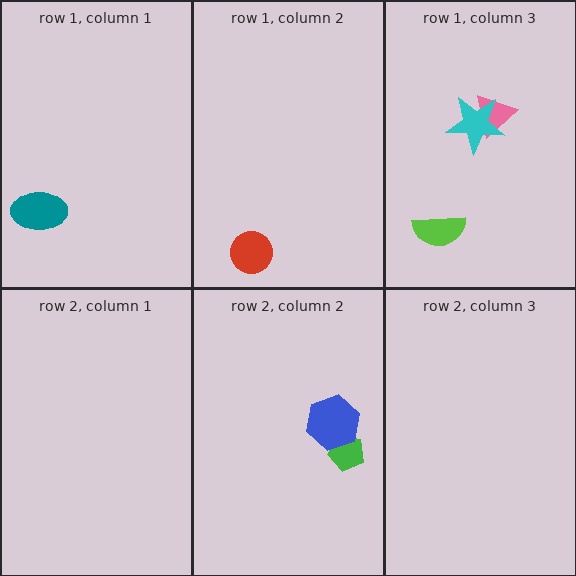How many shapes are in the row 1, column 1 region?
1.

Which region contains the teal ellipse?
The row 1, column 1 region.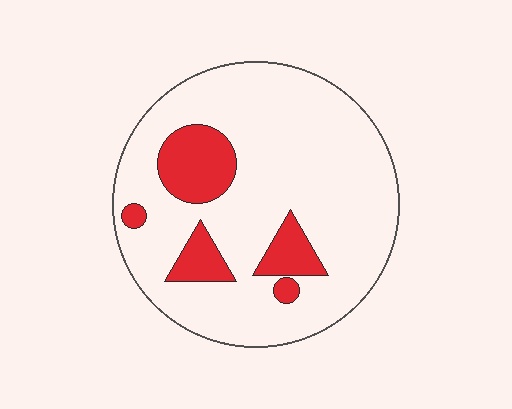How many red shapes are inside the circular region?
5.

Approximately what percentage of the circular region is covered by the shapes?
Approximately 15%.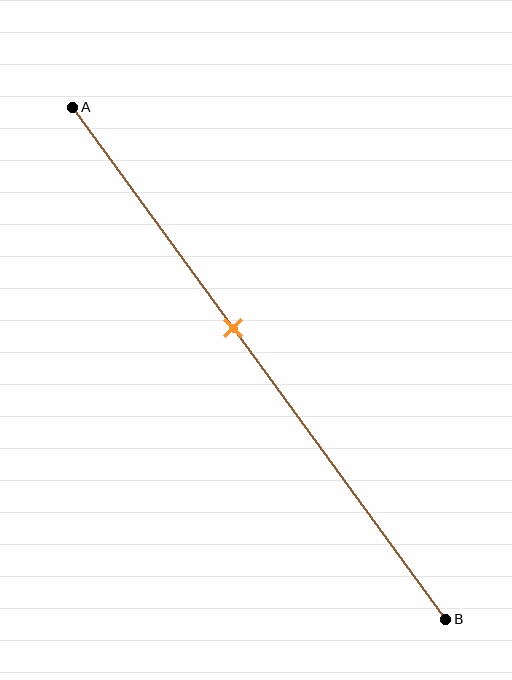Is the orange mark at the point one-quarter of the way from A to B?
No, the mark is at about 45% from A, not at the 25% one-quarter point.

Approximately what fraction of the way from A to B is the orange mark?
The orange mark is approximately 45% of the way from A to B.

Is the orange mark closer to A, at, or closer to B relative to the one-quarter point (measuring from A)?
The orange mark is closer to point B than the one-quarter point of segment AB.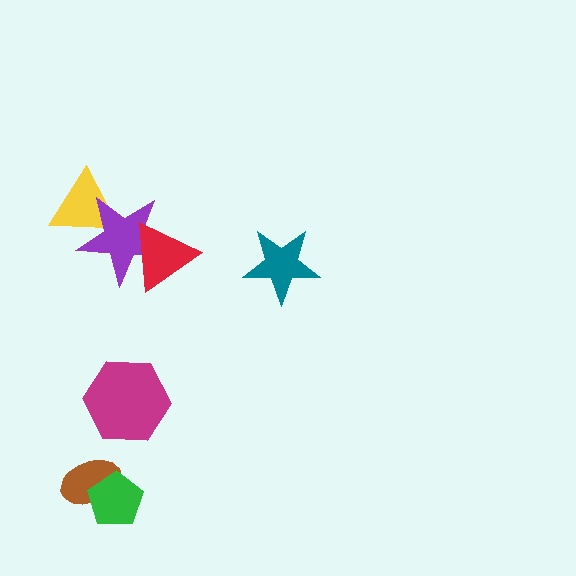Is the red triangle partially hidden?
No, no other shape covers it.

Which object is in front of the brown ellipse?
The green pentagon is in front of the brown ellipse.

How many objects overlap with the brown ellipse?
1 object overlaps with the brown ellipse.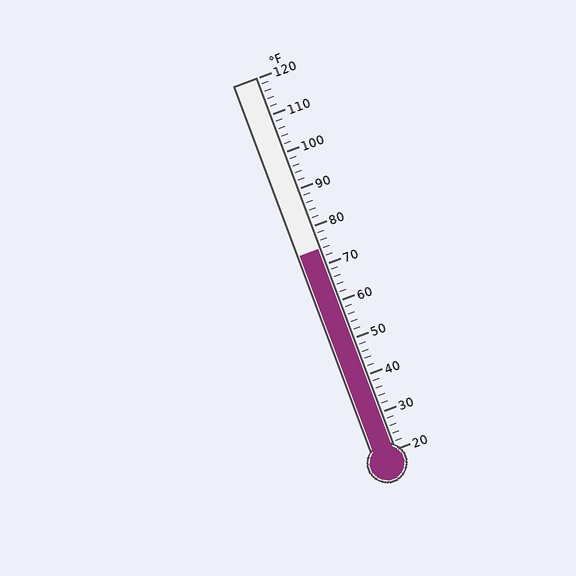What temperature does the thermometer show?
The thermometer shows approximately 74°F.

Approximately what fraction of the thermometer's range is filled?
The thermometer is filled to approximately 55% of its range.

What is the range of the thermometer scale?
The thermometer scale ranges from 20°F to 120°F.